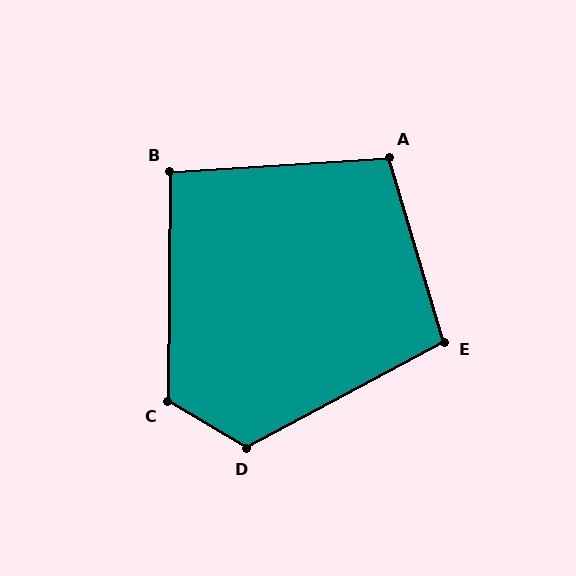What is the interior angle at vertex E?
Approximately 102 degrees (obtuse).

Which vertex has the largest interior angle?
D, at approximately 121 degrees.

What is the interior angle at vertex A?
Approximately 103 degrees (obtuse).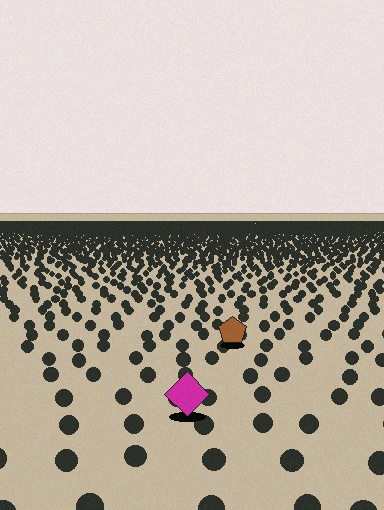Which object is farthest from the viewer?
The brown pentagon is farthest from the viewer. It appears smaller and the ground texture around it is denser.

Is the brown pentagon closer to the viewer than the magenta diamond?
No. The magenta diamond is closer — you can tell from the texture gradient: the ground texture is coarser near it.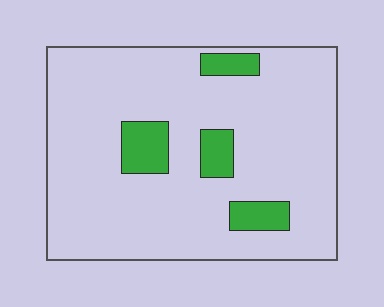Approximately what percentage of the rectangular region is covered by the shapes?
Approximately 10%.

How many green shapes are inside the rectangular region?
4.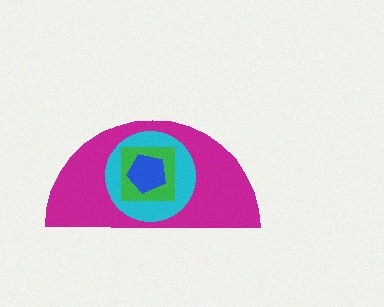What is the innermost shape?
The blue pentagon.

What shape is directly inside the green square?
The blue pentagon.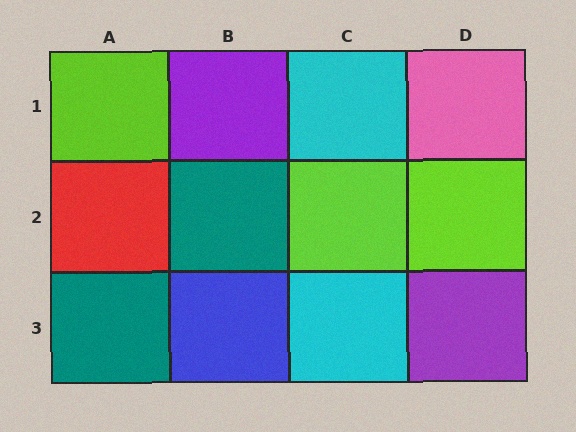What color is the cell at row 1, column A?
Lime.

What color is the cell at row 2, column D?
Lime.